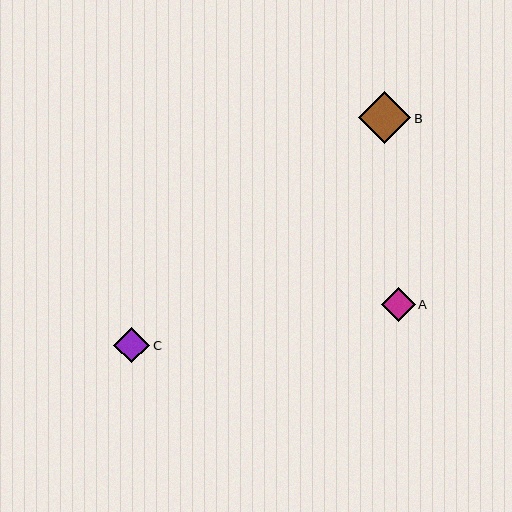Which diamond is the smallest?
Diamond A is the smallest with a size of approximately 34 pixels.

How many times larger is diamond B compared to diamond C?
Diamond B is approximately 1.5 times the size of diamond C.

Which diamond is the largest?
Diamond B is the largest with a size of approximately 52 pixels.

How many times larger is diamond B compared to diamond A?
Diamond B is approximately 1.5 times the size of diamond A.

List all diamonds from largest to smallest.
From largest to smallest: B, C, A.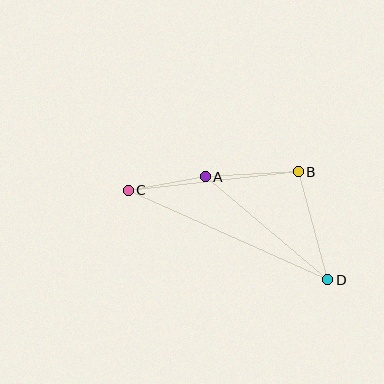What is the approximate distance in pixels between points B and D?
The distance between B and D is approximately 112 pixels.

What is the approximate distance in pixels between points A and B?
The distance between A and B is approximately 93 pixels.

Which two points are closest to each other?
Points A and C are closest to each other.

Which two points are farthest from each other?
Points C and D are farthest from each other.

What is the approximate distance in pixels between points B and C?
The distance between B and C is approximately 171 pixels.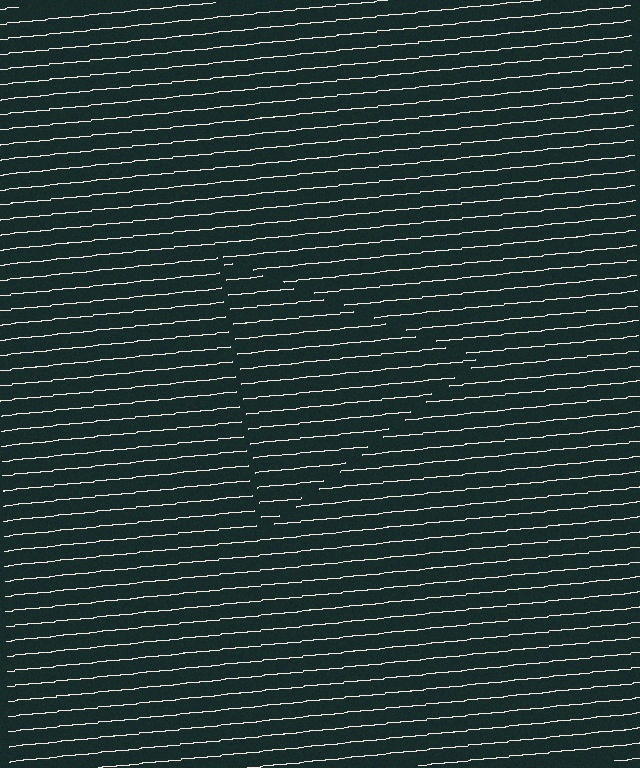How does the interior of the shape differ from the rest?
The interior of the shape contains the same grating, shifted by half a period — the contour is defined by the phase discontinuity where line-ends from the inner and outer gratings abut.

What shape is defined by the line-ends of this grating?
An illusory triangle. The interior of the shape contains the same grating, shifted by half a period — the contour is defined by the phase discontinuity where line-ends from the inner and outer gratings abut.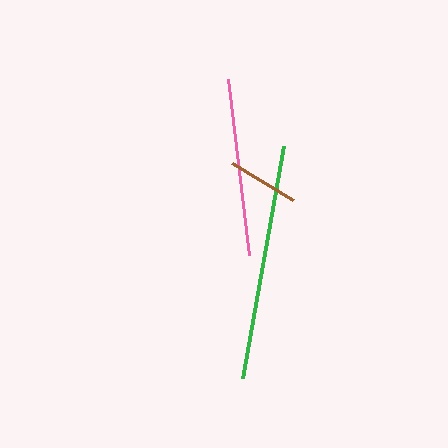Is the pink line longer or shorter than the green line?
The green line is longer than the pink line.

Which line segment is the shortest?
The brown line is the shortest at approximately 72 pixels.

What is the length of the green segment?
The green segment is approximately 236 pixels long.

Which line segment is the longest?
The green line is the longest at approximately 236 pixels.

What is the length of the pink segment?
The pink segment is approximately 177 pixels long.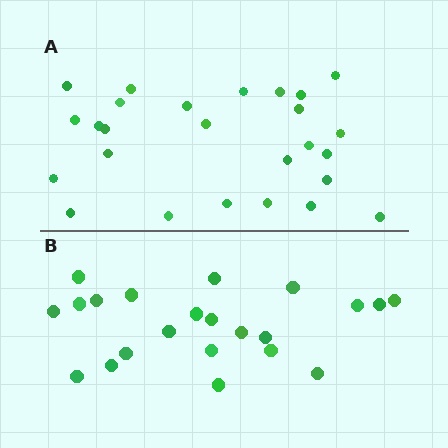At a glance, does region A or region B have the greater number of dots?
Region A (the top region) has more dots.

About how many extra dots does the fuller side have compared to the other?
Region A has about 4 more dots than region B.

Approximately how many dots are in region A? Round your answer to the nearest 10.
About 30 dots. (The exact count is 26, which rounds to 30.)